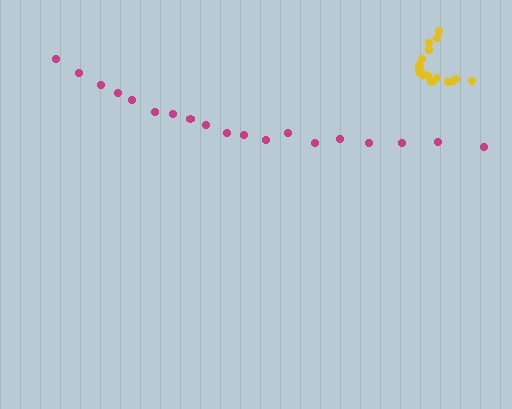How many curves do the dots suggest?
There are 2 distinct paths.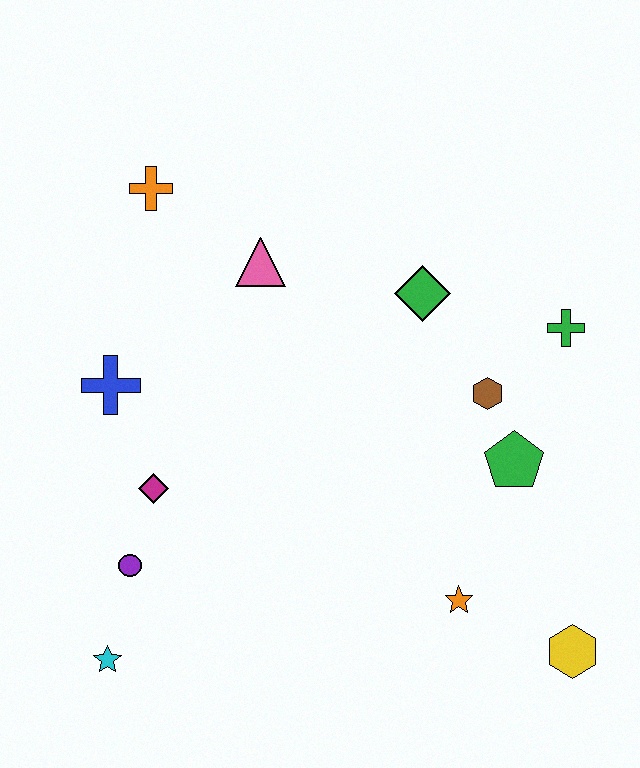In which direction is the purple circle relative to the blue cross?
The purple circle is below the blue cross.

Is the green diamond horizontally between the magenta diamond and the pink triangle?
No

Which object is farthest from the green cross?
The cyan star is farthest from the green cross.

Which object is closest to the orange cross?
The pink triangle is closest to the orange cross.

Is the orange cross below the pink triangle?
No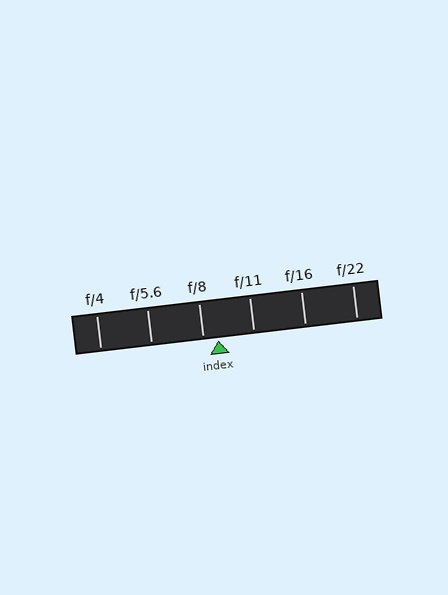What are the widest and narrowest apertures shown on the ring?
The widest aperture shown is f/4 and the narrowest is f/22.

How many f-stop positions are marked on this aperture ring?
There are 6 f-stop positions marked.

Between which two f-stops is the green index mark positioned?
The index mark is between f/8 and f/11.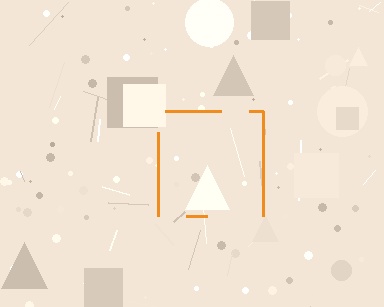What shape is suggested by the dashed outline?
The dashed outline suggests a square.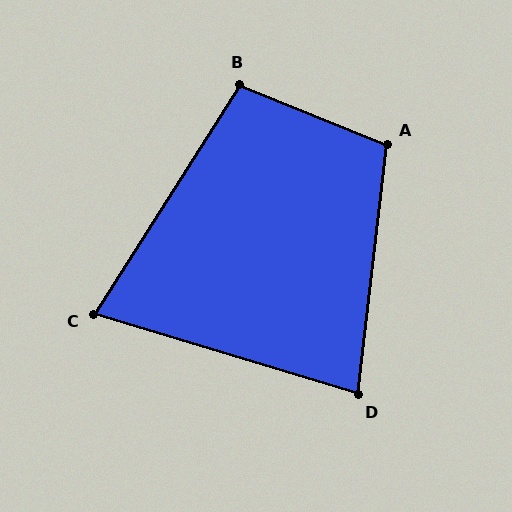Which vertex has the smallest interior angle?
C, at approximately 75 degrees.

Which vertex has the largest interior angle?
A, at approximately 105 degrees.